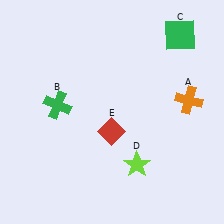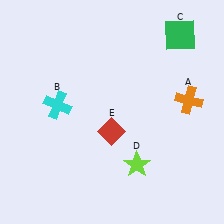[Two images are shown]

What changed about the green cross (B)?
In Image 1, B is green. In Image 2, it changed to cyan.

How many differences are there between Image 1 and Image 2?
There is 1 difference between the two images.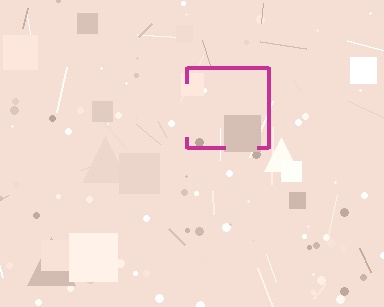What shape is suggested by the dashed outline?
The dashed outline suggests a square.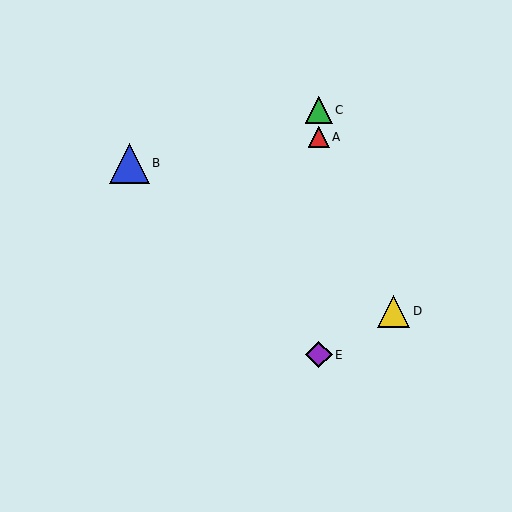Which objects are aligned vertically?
Objects A, C, E are aligned vertically.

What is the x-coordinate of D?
Object D is at x≈394.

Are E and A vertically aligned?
Yes, both are at x≈319.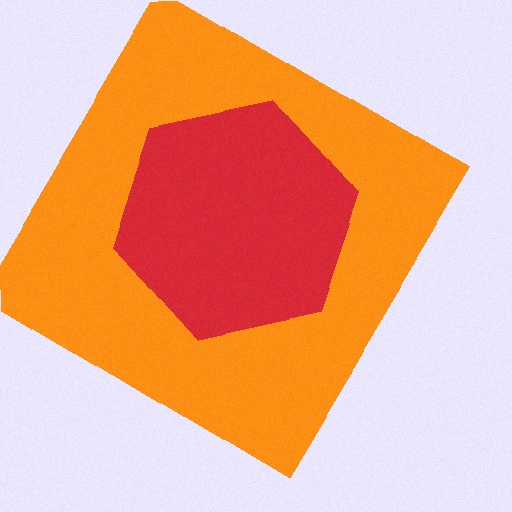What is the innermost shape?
The red hexagon.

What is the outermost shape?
The orange diamond.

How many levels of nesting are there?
2.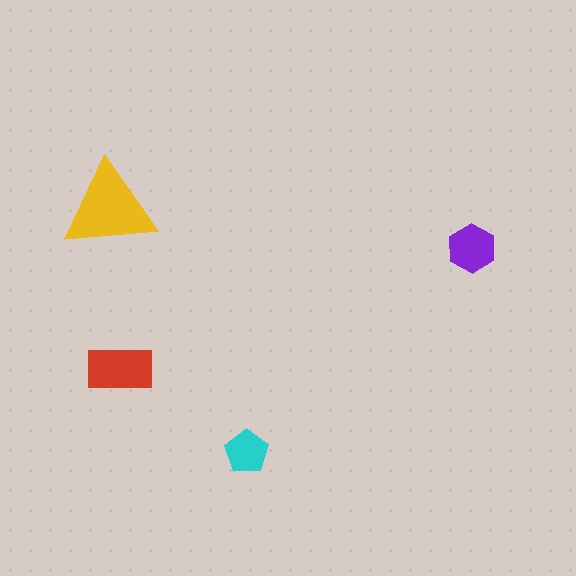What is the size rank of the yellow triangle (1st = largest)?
1st.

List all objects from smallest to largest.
The cyan pentagon, the purple hexagon, the red rectangle, the yellow triangle.